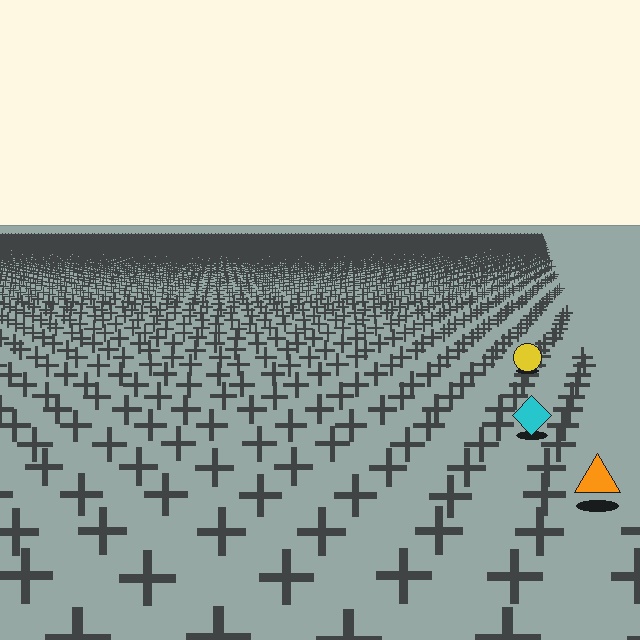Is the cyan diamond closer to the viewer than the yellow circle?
Yes. The cyan diamond is closer — you can tell from the texture gradient: the ground texture is coarser near it.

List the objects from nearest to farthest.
From nearest to farthest: the orange triangle, the cyan diamond, the yellow circle.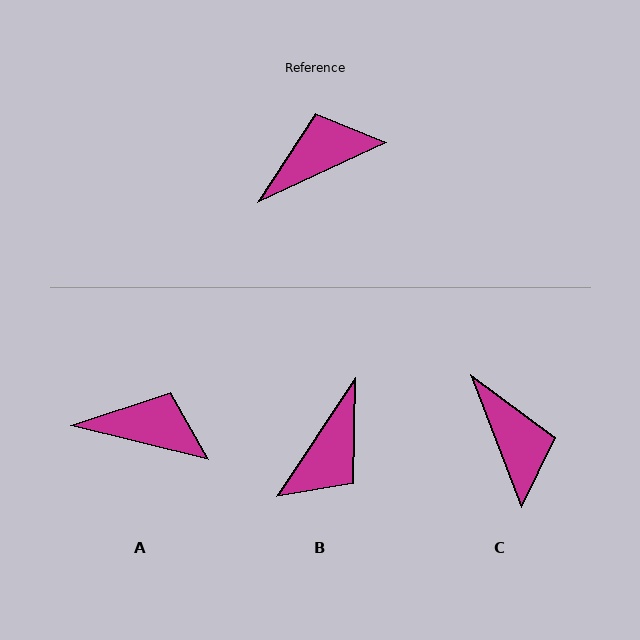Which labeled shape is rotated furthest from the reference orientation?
B, about 148 degrees away.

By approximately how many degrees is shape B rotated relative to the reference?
Approximately 148 degrees clockwise.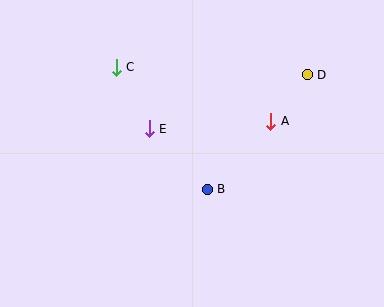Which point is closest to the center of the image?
Point B at (207, 189) is closest to the center.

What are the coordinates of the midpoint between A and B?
The midpoint between A and B is at (239, 155).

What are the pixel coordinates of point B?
Point B is at (207, 189).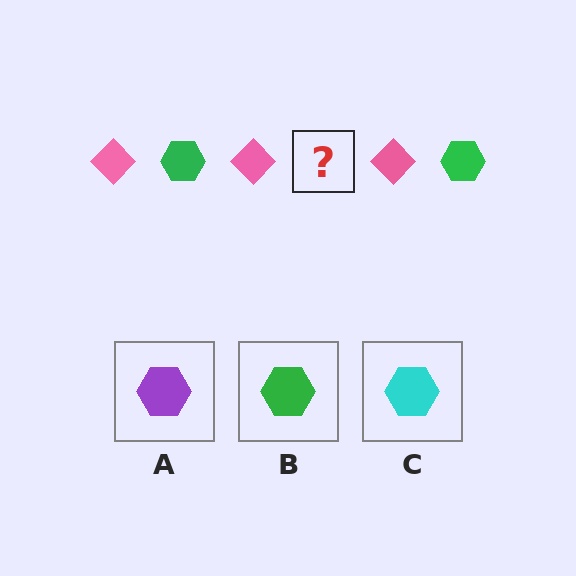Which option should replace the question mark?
Option B.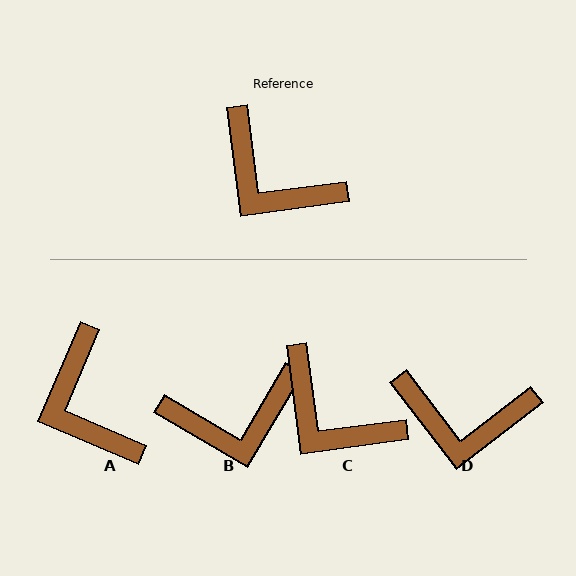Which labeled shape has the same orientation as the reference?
C.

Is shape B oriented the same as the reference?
No, it is off by about 52 degrees.